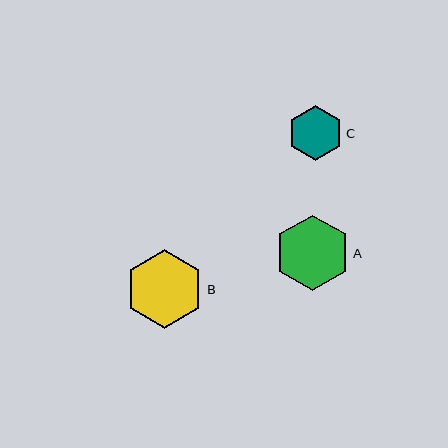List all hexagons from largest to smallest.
From largest to smallest: B, A, C.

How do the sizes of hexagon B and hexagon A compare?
Hexagon B and hexagon A are approximately the same size.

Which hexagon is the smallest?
Hexagon C is the smallest with a size of approximately 55 pixels.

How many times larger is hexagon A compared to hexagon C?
Hexagon A is approximately 1.4 times the size of hexagon C.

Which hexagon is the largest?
Hexagon B is the largest with a size of approximately 79 pixels.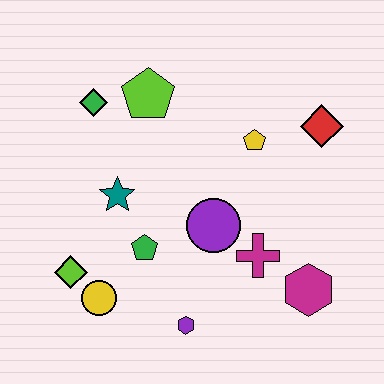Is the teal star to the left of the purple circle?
Yes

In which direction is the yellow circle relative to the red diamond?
The yellow circle is to the left of the red diamond.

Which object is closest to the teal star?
The green pentagon is closest to the teal star.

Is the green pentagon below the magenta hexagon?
No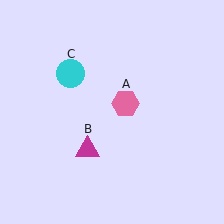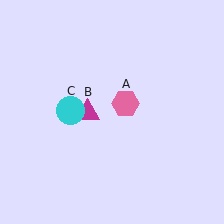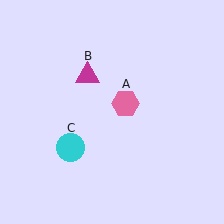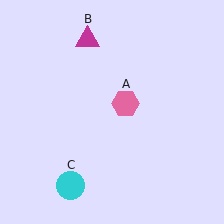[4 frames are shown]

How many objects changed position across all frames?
2 objects changed position: magenta triangle (object B), cyan circle (object C).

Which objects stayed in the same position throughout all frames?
Pink hexagon (object A) remained stationary.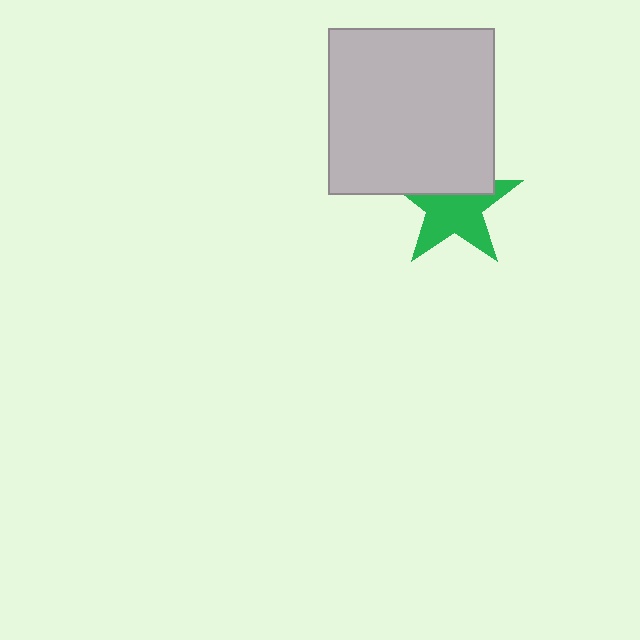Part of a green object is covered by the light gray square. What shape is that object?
It is a star.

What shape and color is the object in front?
The object in front is a light gray square.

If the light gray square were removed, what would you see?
You would see the complete green star.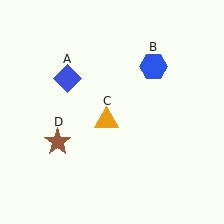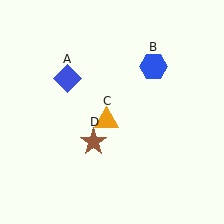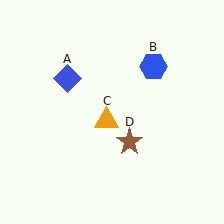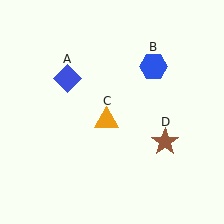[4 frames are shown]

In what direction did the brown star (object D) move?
The brown star (object D) moved right.